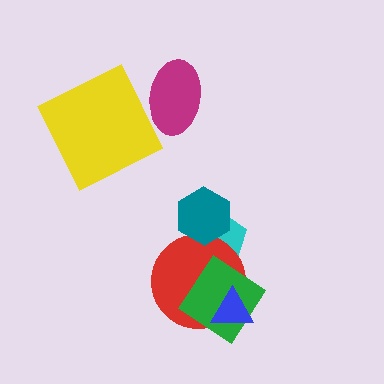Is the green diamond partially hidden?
Yes, it is partially covered by another shape.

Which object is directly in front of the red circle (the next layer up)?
The green diamond is directly in front of the red circle.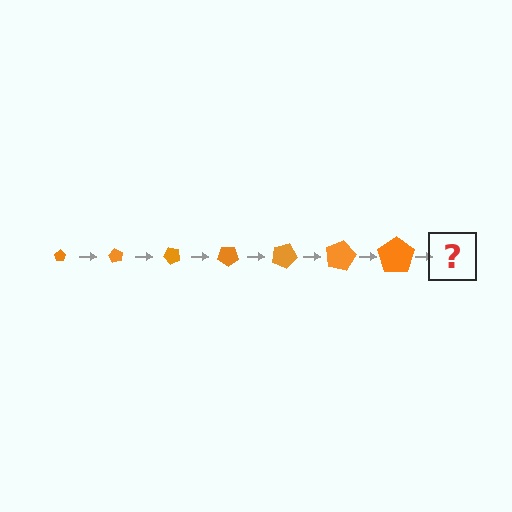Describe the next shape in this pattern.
It should be a pentagon, larger than the previous one and rotated 420 degrees from the start.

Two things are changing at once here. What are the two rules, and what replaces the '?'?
The two rules are that the pentagon grows larger each step and it rotates 60 degrees each step. The '?' should be a pentagon, larger than the previous one and rotated 420 degrees from the start.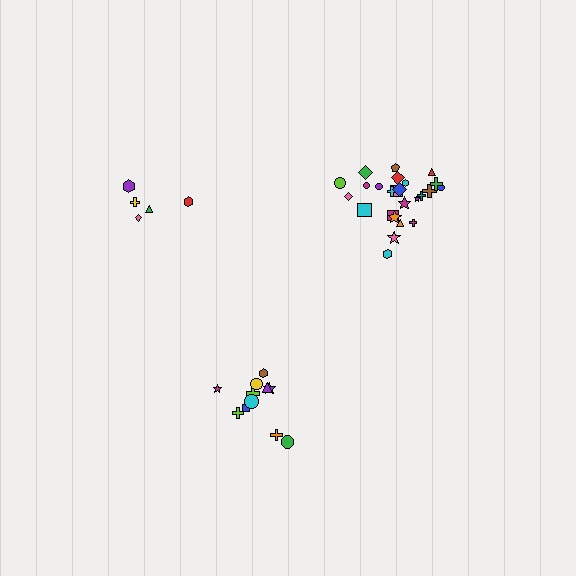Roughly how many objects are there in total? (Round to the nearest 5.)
Roughly 40 objects in total.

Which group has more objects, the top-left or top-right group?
The top-right group.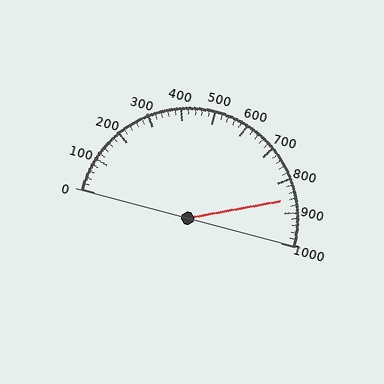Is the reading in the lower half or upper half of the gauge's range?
The reading is in the upper half of the range (0 to 1000).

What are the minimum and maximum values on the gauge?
The gauge ranges from 0 to 1000.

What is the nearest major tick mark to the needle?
The nearest major tick mark is 900.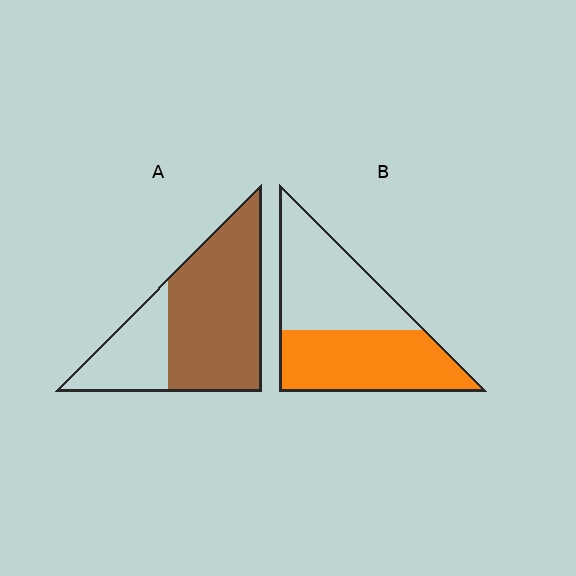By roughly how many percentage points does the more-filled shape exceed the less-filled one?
By roughly 20 percentage points (A over B).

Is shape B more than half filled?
Roughly half.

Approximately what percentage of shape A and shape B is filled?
A is approximately 70% and B is approximately 50%.